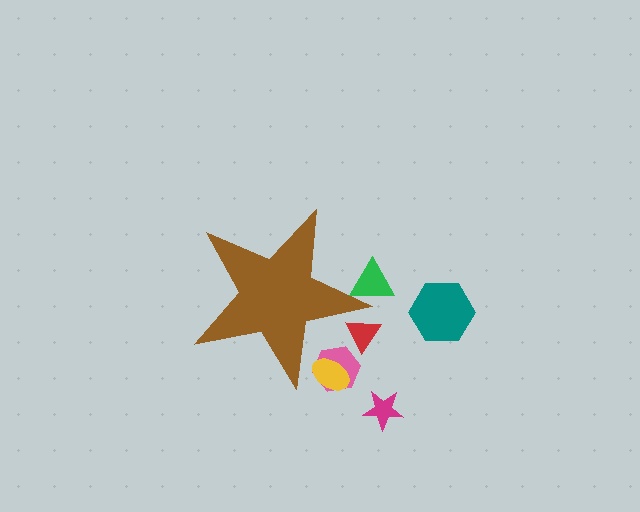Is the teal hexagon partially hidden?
No, the teal hexagon is fully visible.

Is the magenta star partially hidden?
No, the magenta star is fully visible.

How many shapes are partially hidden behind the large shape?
4 shapes are partially hidden.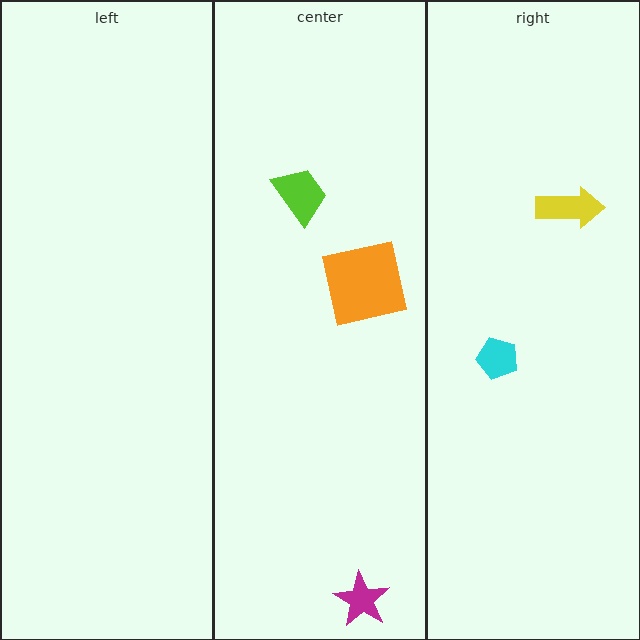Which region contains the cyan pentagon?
The right region.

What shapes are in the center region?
The magenta star, the lime trapezoid, the orange square.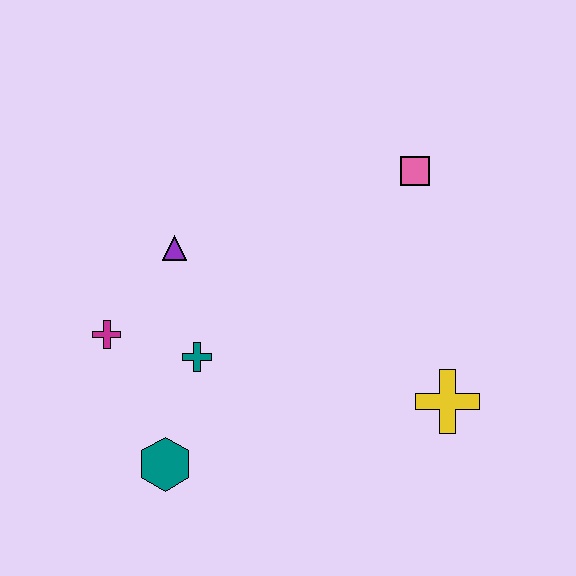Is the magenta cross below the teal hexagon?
No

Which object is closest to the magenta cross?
The teal cross is closest to the magenta cross.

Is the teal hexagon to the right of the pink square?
No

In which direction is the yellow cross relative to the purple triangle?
The yellow cross is to the right of the purple triangle.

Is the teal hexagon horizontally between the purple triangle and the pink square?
No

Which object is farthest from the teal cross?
The pink square is farthest from the teal cross.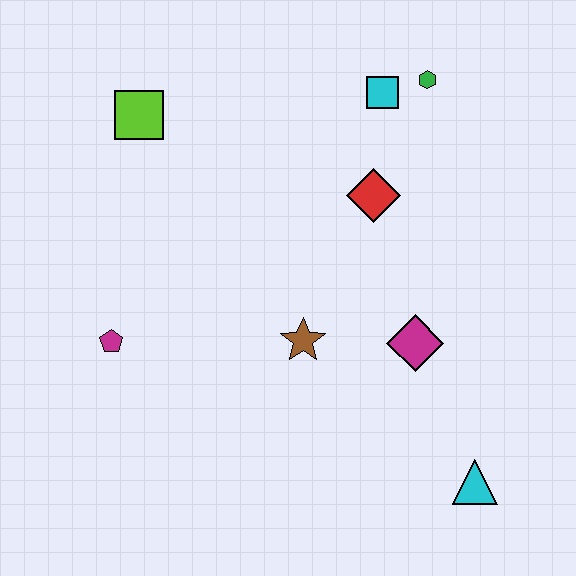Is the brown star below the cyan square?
Yes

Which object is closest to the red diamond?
The cyan square is closest to the red diamond.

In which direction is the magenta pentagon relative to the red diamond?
The magenta pentagon is to the left of the red diamond.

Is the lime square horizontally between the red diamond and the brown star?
No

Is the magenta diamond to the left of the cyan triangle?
Yes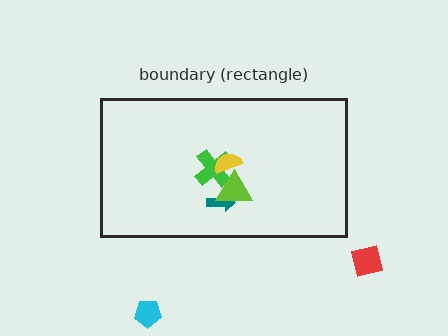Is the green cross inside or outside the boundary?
Inside.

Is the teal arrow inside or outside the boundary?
Inside.